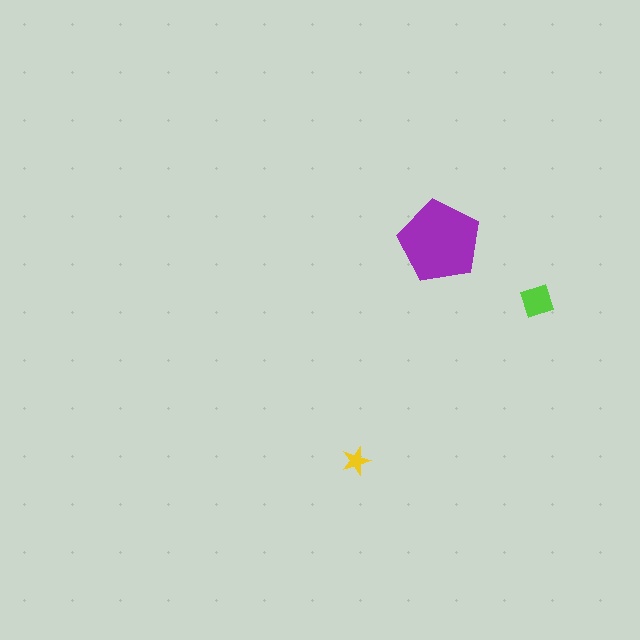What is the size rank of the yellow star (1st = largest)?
3rd.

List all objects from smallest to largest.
The yellow star, the lime diamond, the purple pentagon.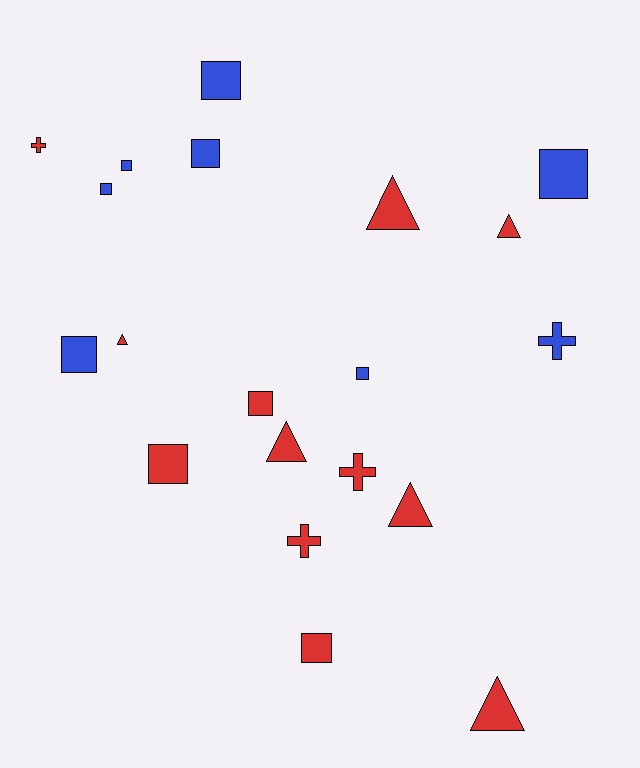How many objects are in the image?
There are 20 objects.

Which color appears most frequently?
Red, with 12 objects.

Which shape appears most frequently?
Square, with 10 objects.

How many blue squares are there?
There are 7 blue squares.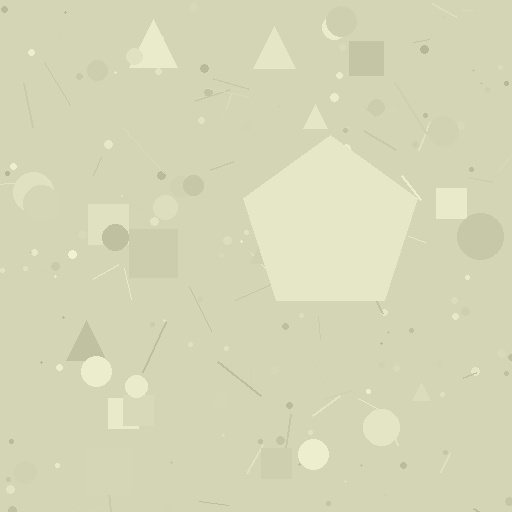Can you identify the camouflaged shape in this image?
The camouflaged shape is a pentagon.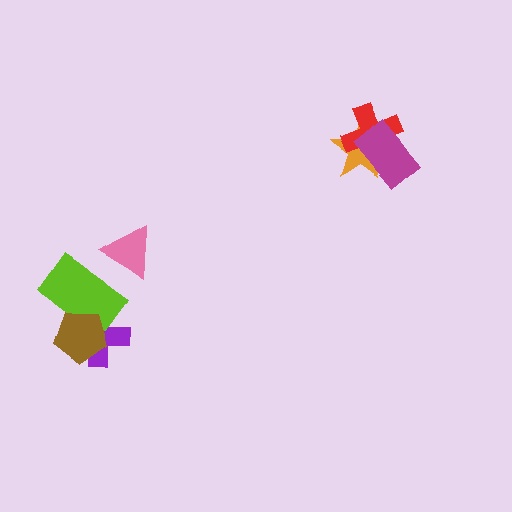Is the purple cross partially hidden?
Yes, it is partially covered by another shape.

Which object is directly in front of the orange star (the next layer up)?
The red cross is directly in front of the orange star.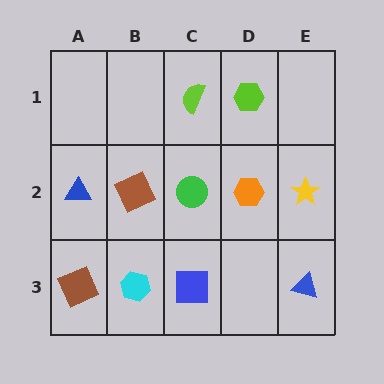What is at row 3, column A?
A brown square.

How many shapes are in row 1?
2 shapes.